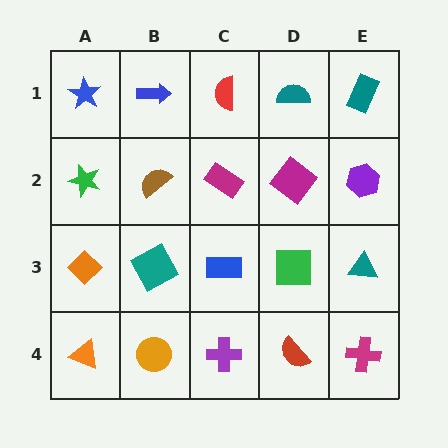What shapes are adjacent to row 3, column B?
A brown semicircle (row 2, column B), an orange circle (row 4, column B), an orange diamond (row 3, column A), a blue rectangle (row 3, column C).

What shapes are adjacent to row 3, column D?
A magenta diamond (row 2, column D), a red semicircle (row 4, column D), a blue rectangle (row 3, column C), a teal triangle (row 3, column E).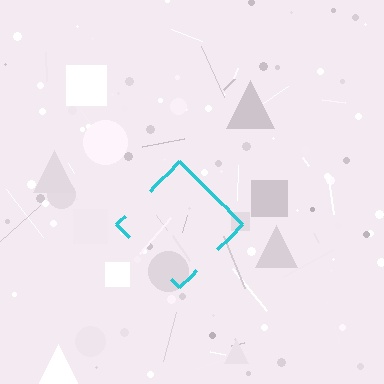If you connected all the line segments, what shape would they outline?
They would outline a diamond.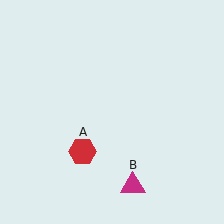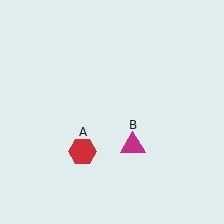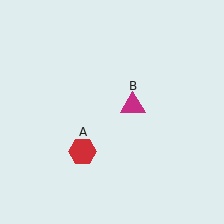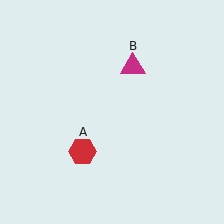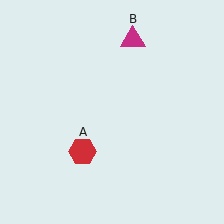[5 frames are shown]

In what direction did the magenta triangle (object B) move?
The magenta triangle (object B) moved up.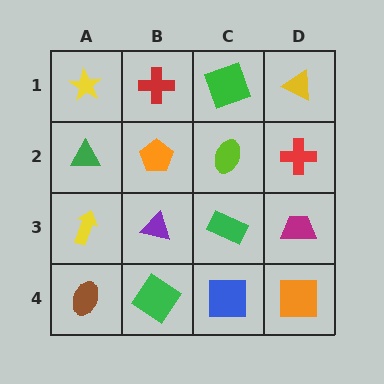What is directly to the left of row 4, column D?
A blue square.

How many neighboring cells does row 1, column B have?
3.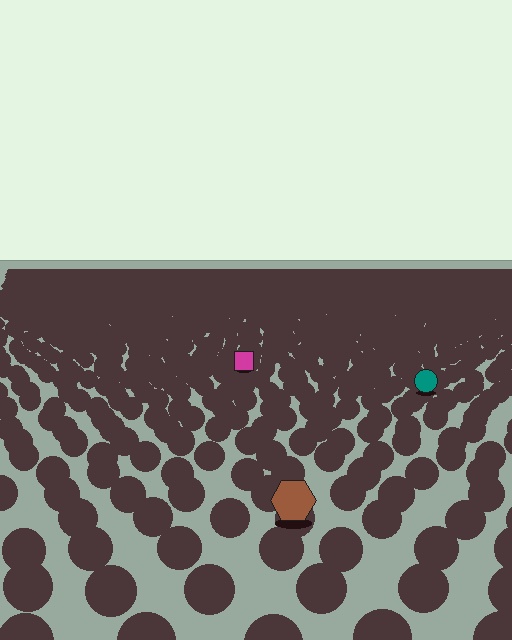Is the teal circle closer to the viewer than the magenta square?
Yes. The teal circle is closer — you can tell from the texture gradient: the ground texture is coarser near it.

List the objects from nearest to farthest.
From nearest to farthest: the brown hexagon, the teal circle, the magenta square.